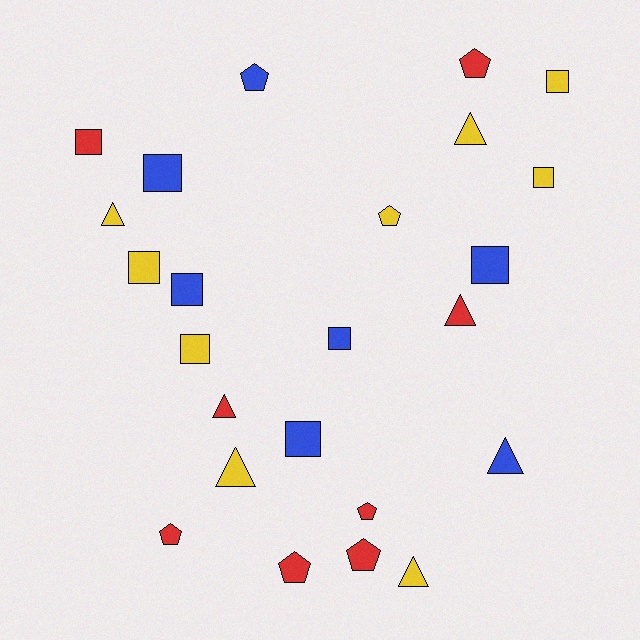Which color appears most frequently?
Yellow, with 9 objects.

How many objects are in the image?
There are 24 objects.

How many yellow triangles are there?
There are 4 yellow triangles.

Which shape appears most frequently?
Square, with 10 objects.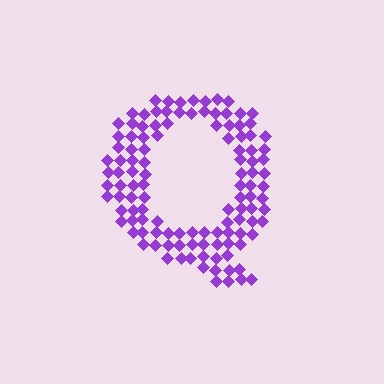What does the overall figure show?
The overall figure shows the letter Q.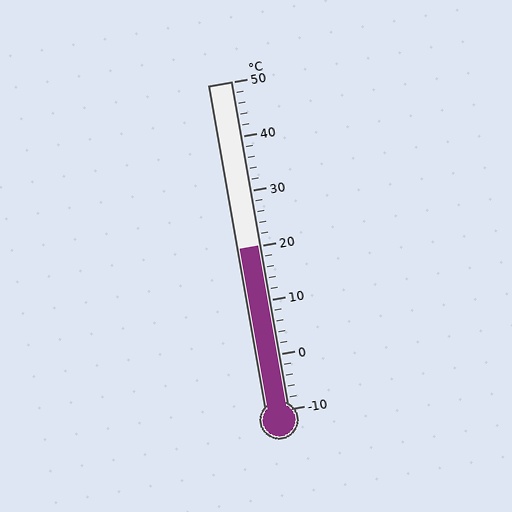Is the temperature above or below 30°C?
The temperature is below 30°C.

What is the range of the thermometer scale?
The thermometer scale ranges from -10°C to 50°C.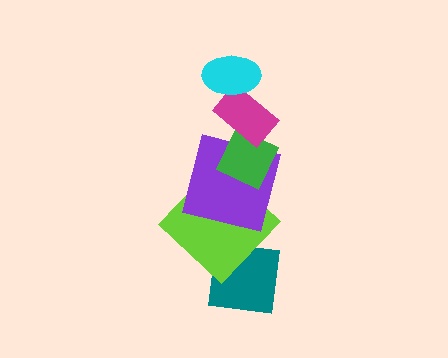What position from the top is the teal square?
The teal square is 6th from the top.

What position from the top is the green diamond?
The green diamond is 3rd from the top.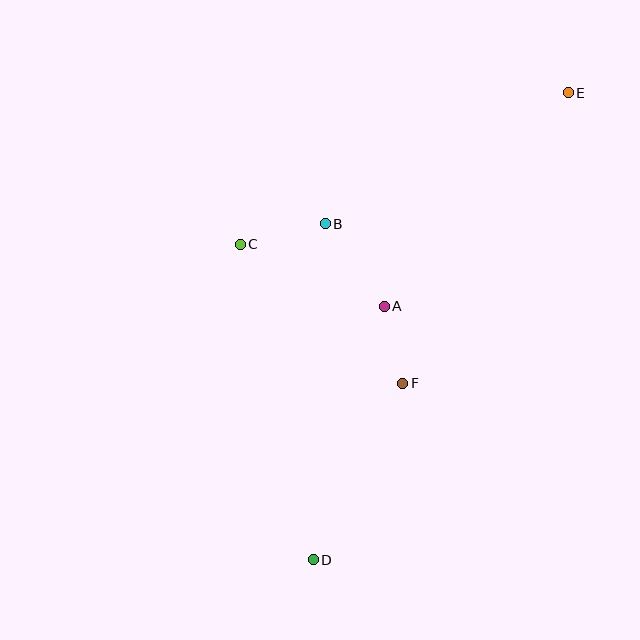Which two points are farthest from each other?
Points D and E are farthest from each other.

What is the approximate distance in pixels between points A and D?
The distance between A and D is approximately 263 pixels.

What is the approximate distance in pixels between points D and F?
The distance between D and F is approximately 198 pixels.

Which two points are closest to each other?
Points A and F are closest to each other.